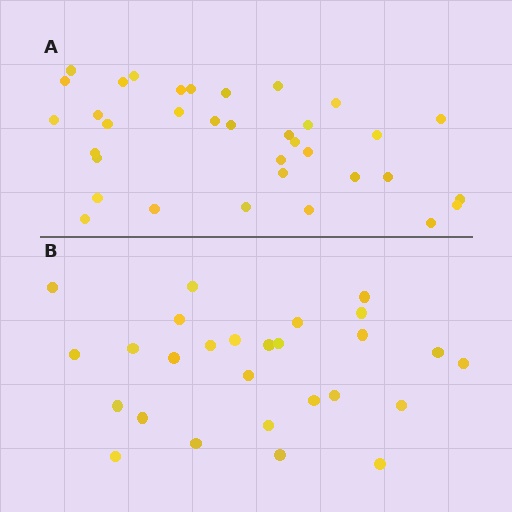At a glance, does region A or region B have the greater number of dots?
Region A (the top region) has more dots.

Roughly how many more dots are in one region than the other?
Region A has roughly 8 or so more dots than region B.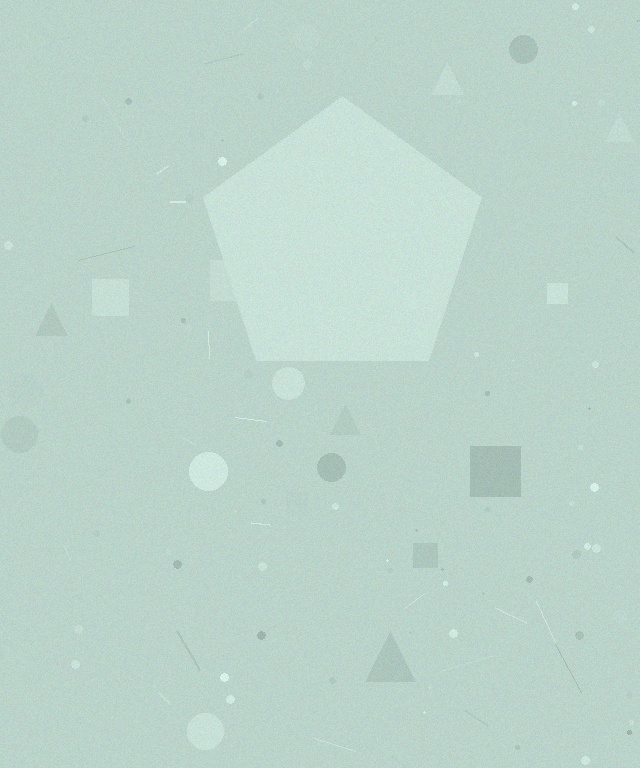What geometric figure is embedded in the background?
A pentagon is embedded in the background.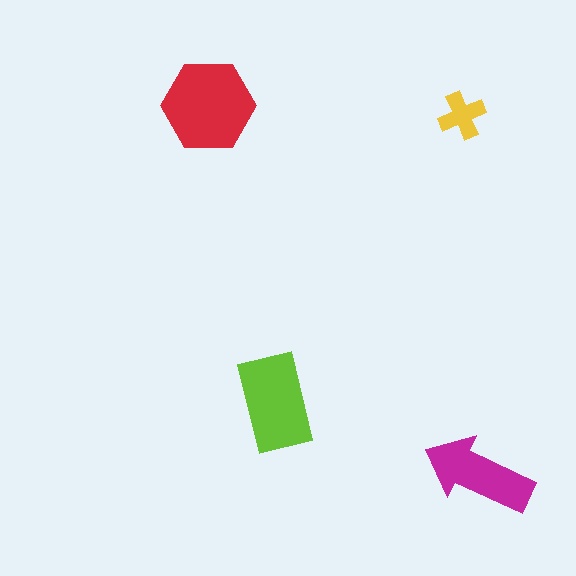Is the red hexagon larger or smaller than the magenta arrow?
Larger.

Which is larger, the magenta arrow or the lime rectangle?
The lime rectangle.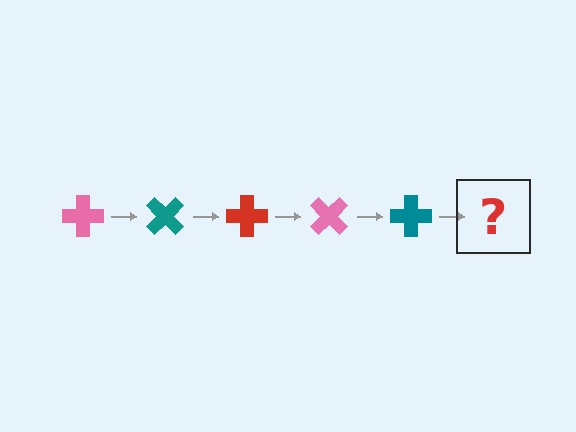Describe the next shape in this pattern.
It should be a red cross, rotated 225 degrees from the start.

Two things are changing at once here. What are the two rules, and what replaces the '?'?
The two rules are that it rotates 45 degrees each step and the color cycles through pink, teal, and red. The '?' should be a red cross, rotated 225 degrees from the start.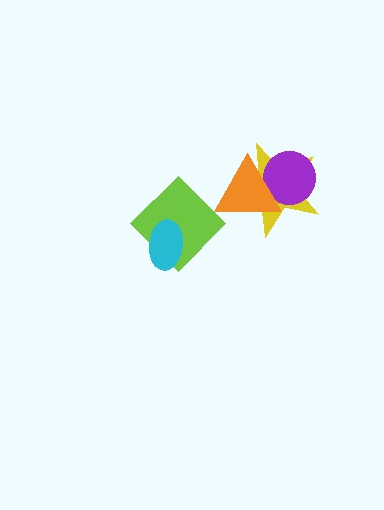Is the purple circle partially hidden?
Yes, it is partially covered by another shape.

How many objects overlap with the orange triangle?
3 objects overlap with the orange triangle.